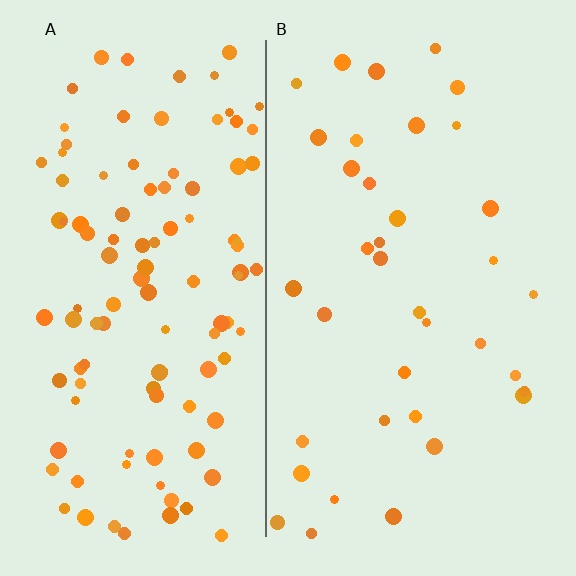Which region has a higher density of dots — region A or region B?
A (the left).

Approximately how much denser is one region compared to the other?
Approximately 2.9× — region A over region B.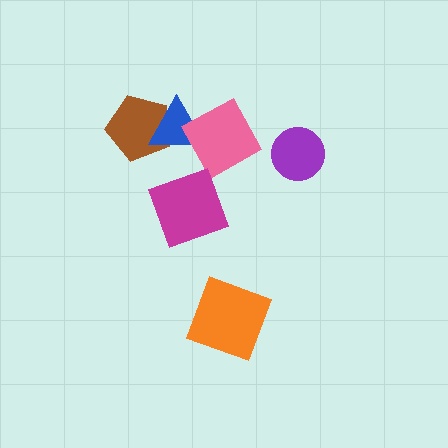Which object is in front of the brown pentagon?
The blue triangle is in front of the brown pentagon.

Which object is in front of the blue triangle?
The pink diamond is in front of the blue triangle.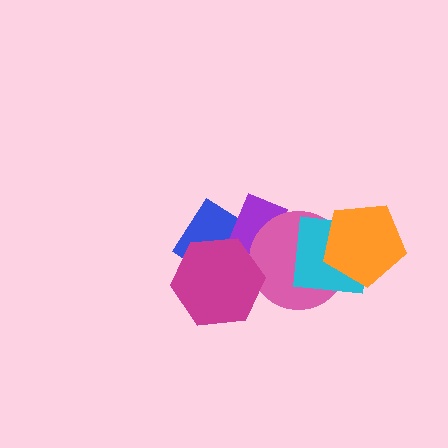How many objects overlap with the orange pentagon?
2 objects overlap with the orange pentagon.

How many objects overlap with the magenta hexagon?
3 objects overlap with the magenta hexagon.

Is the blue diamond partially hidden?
Yes, it is partially covered by another shape.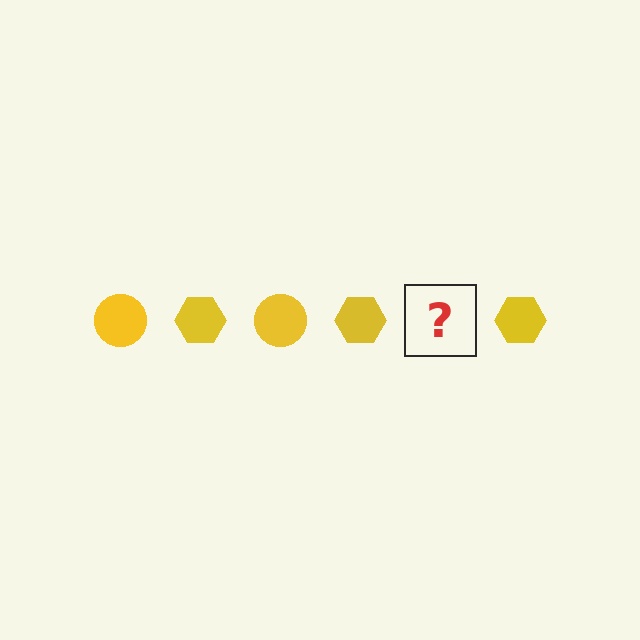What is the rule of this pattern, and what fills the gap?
The rule is that the pattern cycles through circle, hexagon shapes in yellow. The gap should be filled with a yellow circle.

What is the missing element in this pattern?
The missing element is a yellow circle.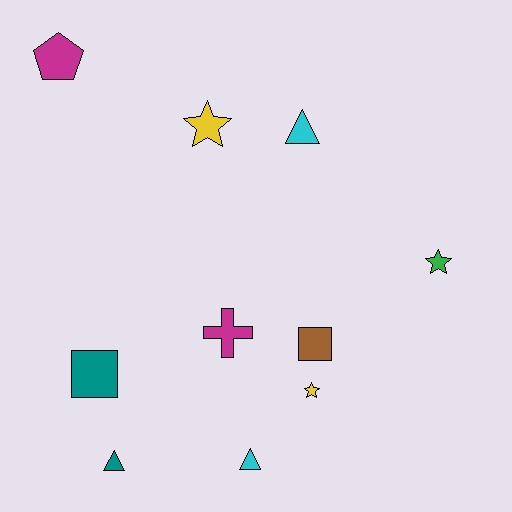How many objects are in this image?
There are 10 objects.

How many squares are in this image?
There are 2 squares.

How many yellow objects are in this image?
There are 2 yellow objects.